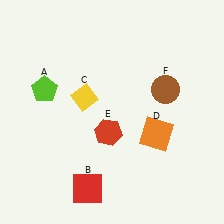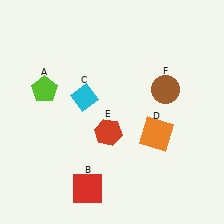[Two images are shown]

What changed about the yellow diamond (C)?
In Image 1, C is yellow. In Image 2, it changed to cyan.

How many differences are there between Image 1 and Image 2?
There is 1 difference between the two images.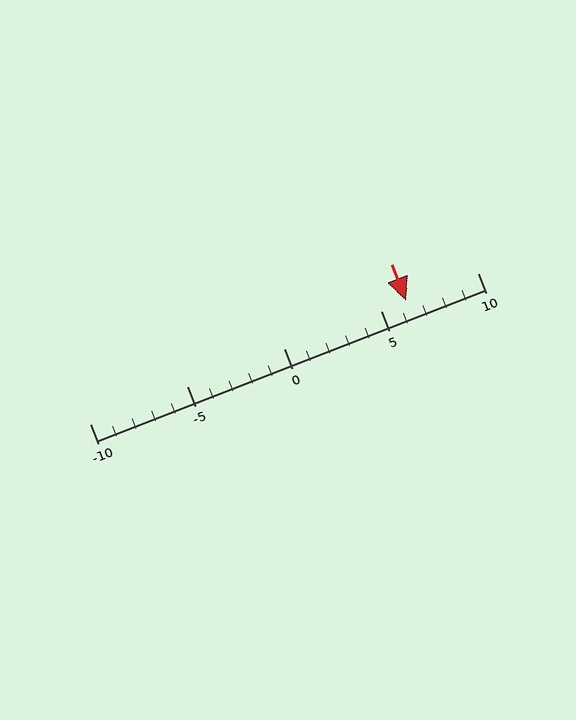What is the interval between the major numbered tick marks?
The major tick marks are spaced 5 units apart.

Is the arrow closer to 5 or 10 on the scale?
The arrow is closer to 5.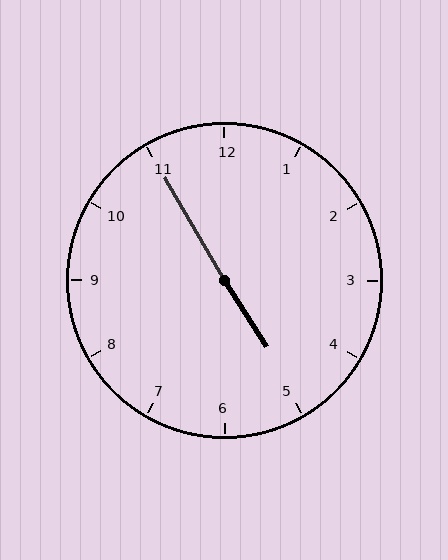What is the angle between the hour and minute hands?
Approximately 178 degrees.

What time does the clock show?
4:55.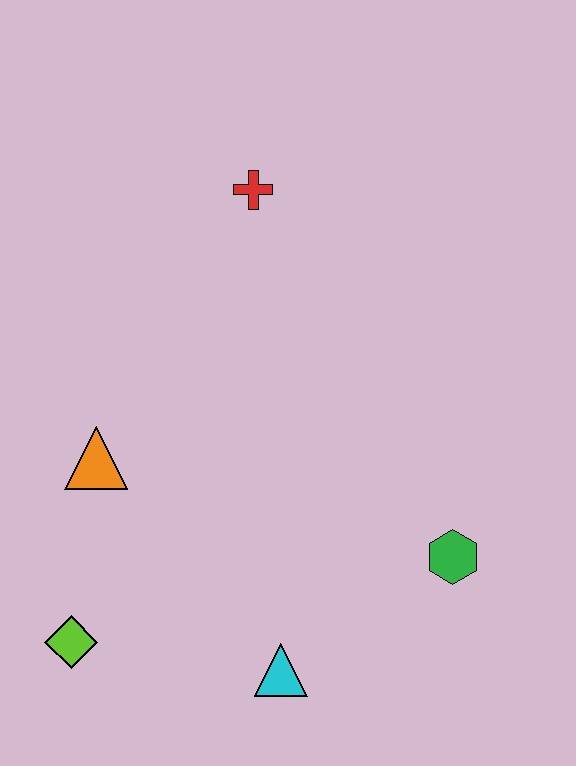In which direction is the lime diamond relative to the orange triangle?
The lime diamond is below the orange triangle.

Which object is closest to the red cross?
The orange triangle is closest to the red cross.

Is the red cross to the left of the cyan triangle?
Yes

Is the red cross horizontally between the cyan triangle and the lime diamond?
Yes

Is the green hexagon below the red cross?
Yes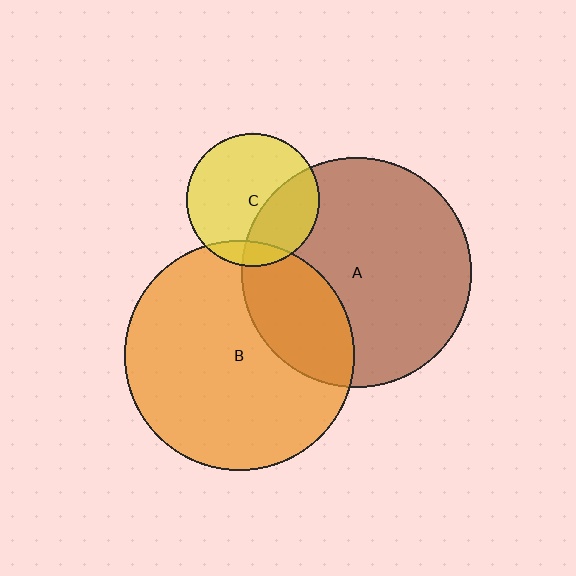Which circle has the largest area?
Circle B (orange).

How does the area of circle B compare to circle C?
Approximately 3.0 times.